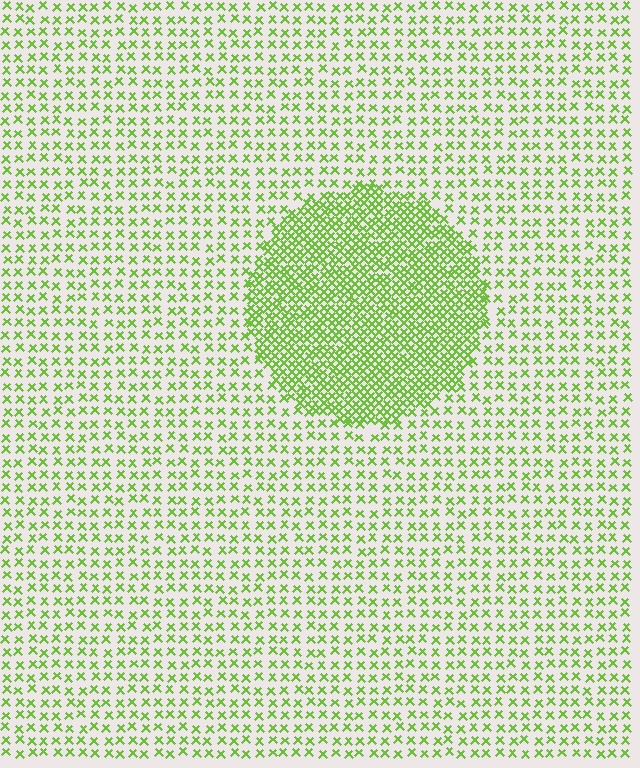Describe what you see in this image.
The image contains small lime elements arranged at two different densities. A circle-shaped region is visible where the elements are more densely packed than the surrounding area.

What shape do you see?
I see a circle.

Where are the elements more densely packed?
The elements are more densely packed inside the circle boundary.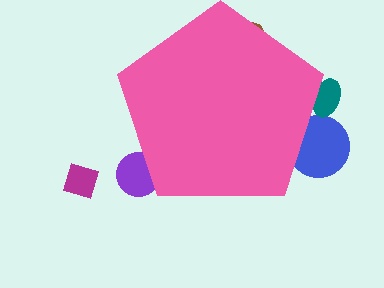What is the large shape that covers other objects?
A pink pentagon.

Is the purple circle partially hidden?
Yes, the purple circle is partially hidden behind the pink pentagon.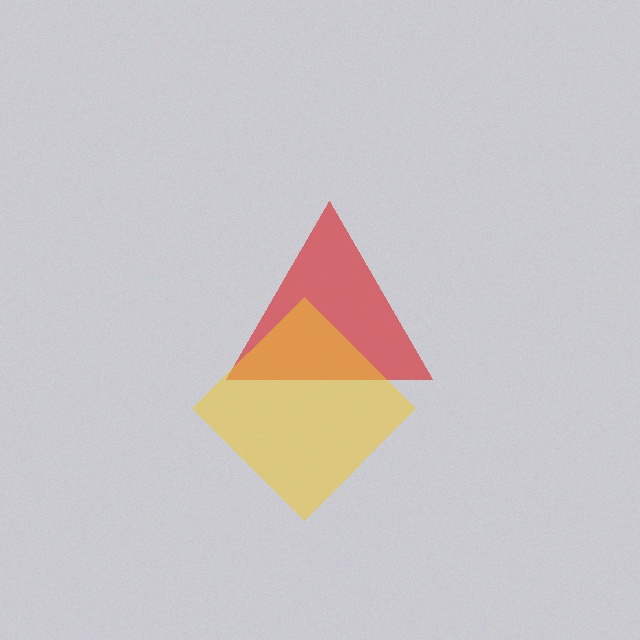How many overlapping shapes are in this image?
There are 2 overlapping shapes in the image.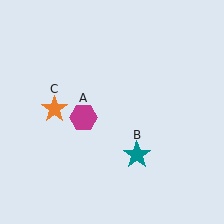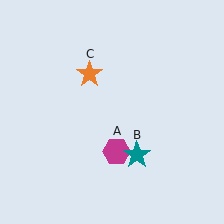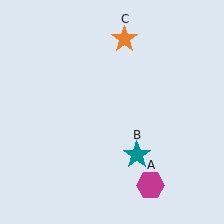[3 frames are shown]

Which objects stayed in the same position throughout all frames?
Teal star (object B) remained stationary.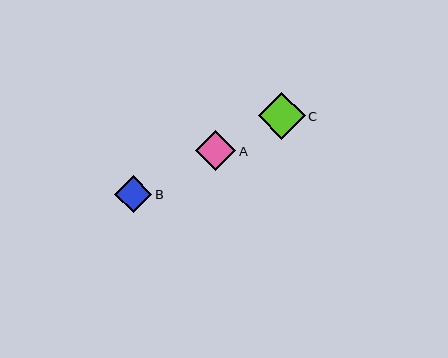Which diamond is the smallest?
Diamond B is the smallest with a size of approximately 37 pixels.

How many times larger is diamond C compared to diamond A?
Diamond C is approximately 1.2 times the size of diamond A.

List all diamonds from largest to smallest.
From largest to smallest: C, A, B.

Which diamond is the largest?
Diamond C is the largest with a size of approximately 47 pixels.